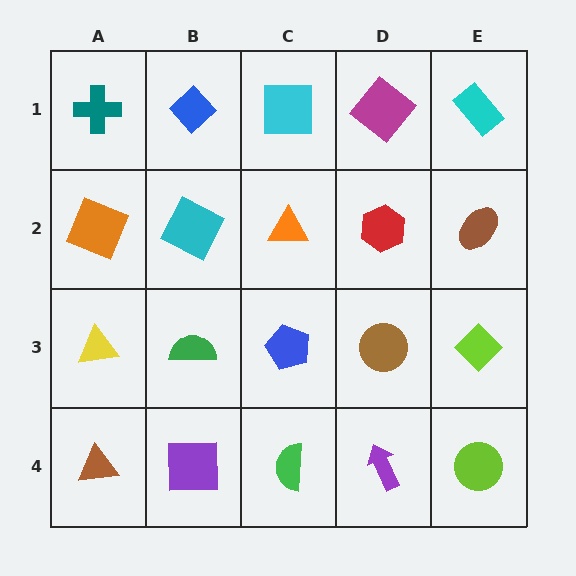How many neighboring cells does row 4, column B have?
3.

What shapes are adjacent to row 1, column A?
An orange square (row 2, column A), a blue diamond (row 1, column B).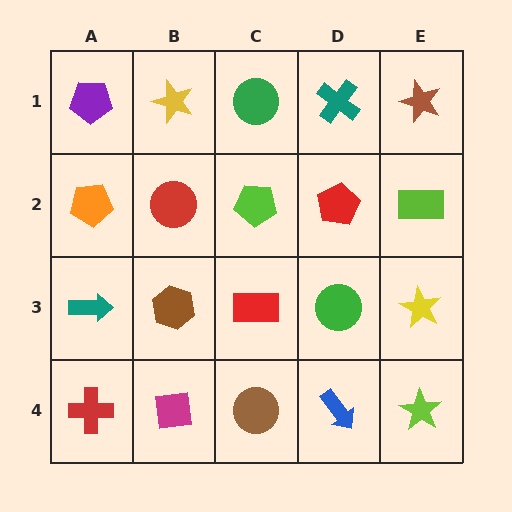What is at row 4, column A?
A red cross.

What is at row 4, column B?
A magenta square.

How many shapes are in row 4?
5 shapes.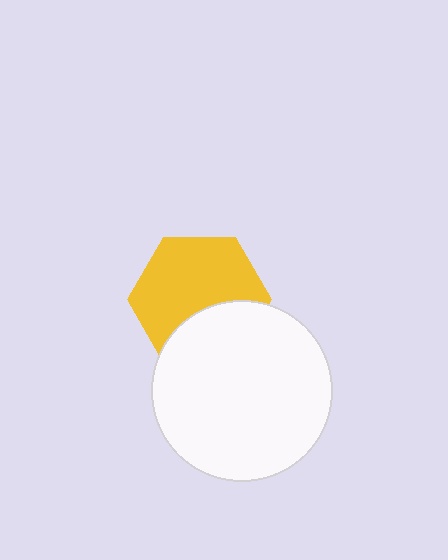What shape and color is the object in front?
The object in front is a white circle.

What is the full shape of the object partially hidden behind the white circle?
The partially hidden object is a yellow hexagon.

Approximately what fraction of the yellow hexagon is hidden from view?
Roughly 34% of the yellow hexagon is hidden behind the white circle.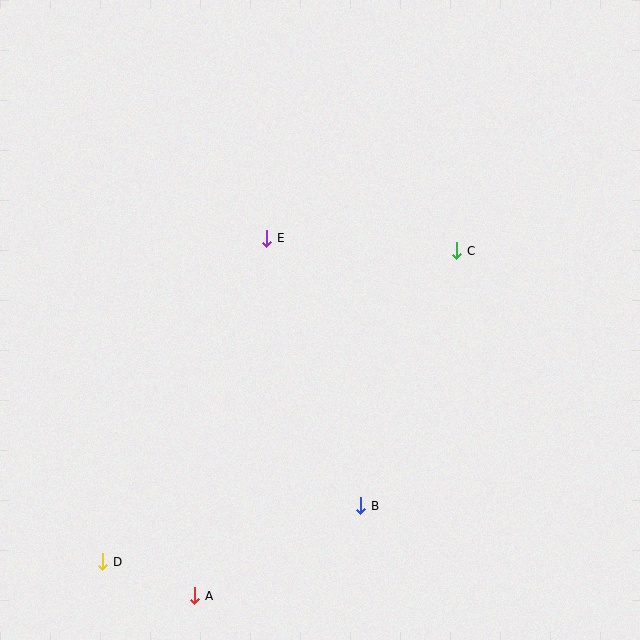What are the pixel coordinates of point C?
Point C is at (457, 251).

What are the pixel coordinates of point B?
Point B is at (361, 506).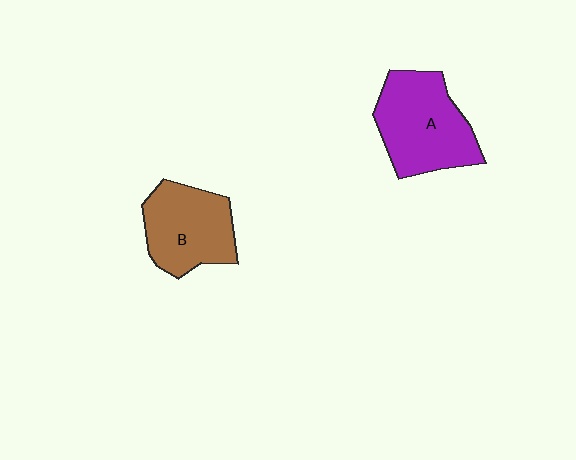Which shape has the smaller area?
Shape B (brown).